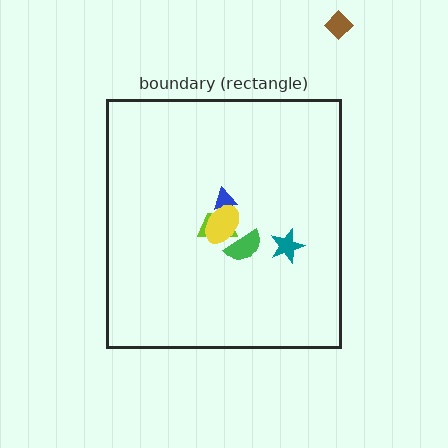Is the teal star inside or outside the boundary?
Inside.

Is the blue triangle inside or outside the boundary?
Inside.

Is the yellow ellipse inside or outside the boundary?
Inside.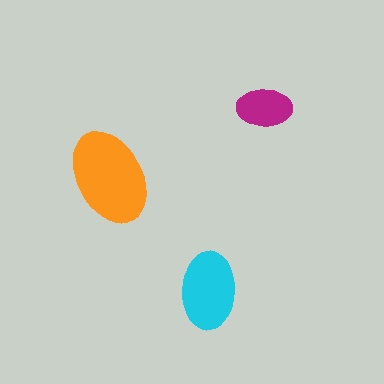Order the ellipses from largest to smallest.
the orange one, the cyan one, the magenta one.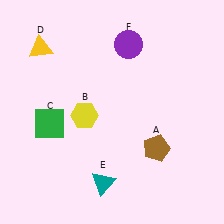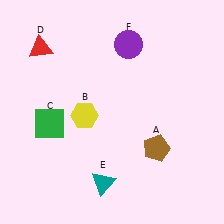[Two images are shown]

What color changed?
The triangle (D) changed from yellow in Image 1 to red in Image 2.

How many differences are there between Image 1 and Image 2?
There is 1 difference between the two images.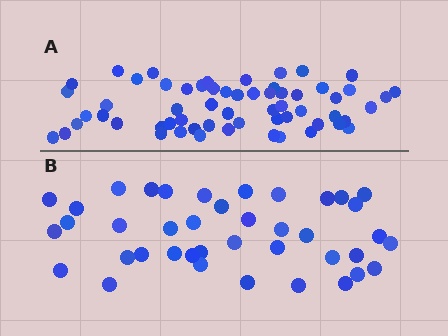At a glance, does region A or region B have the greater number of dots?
Region A (the top region) has more dots.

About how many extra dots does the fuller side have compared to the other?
Region A has approximately 20 more dots than region B.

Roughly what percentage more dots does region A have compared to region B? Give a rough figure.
About 50% more.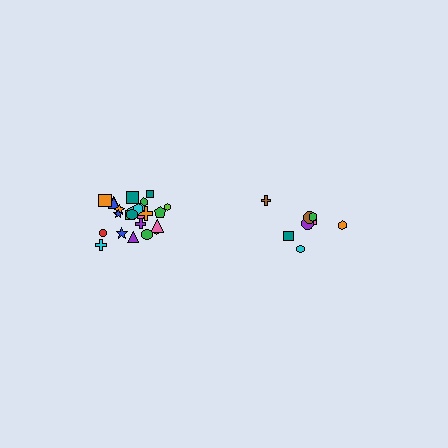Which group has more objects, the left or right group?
The left group.